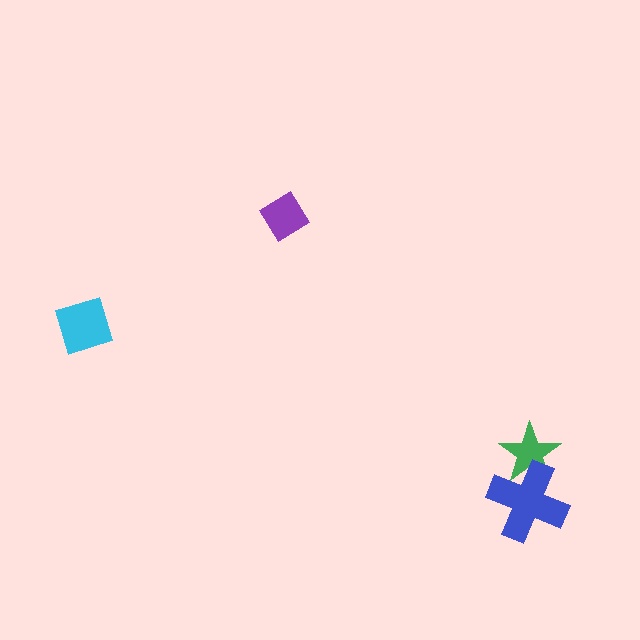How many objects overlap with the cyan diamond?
0 objects overlap with the cyan diamond.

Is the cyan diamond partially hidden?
No, no other shape covers it.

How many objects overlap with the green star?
1 object overlaps with the green star.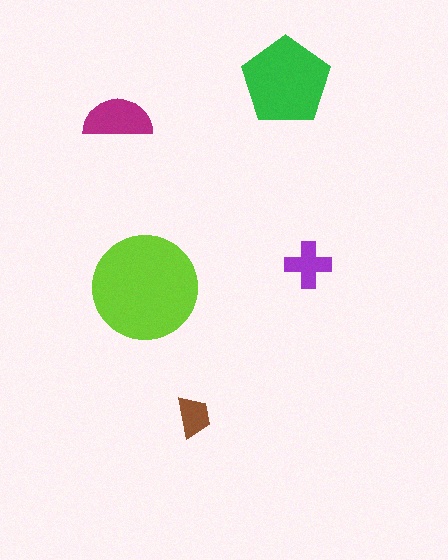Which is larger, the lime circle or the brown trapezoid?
The lime circle.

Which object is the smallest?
The brown trapezoid.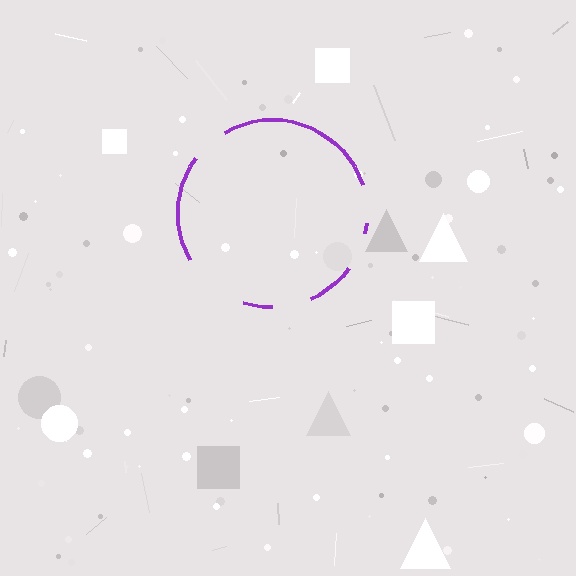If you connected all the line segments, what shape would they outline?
They would outline a circle.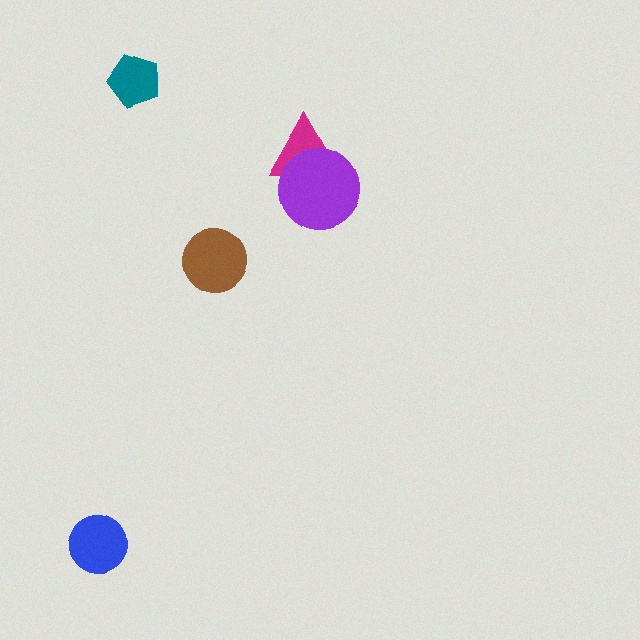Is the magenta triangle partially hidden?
Yes, it is partially covered by another shape.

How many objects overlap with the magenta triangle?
1 object overlaps with the magenta triangle.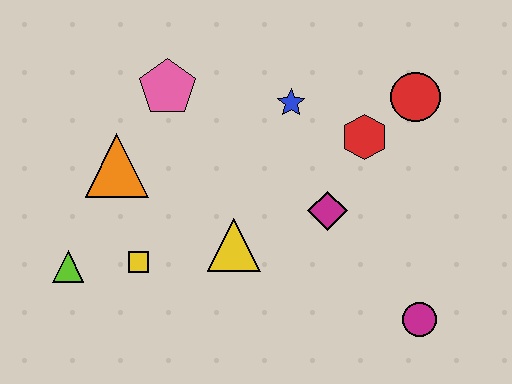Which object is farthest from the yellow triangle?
The red circle is farthest from the yellow triangle.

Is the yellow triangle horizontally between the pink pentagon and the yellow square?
No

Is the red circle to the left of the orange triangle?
No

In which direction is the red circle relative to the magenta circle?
The red circle is above the magenta circle.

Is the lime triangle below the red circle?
Yes